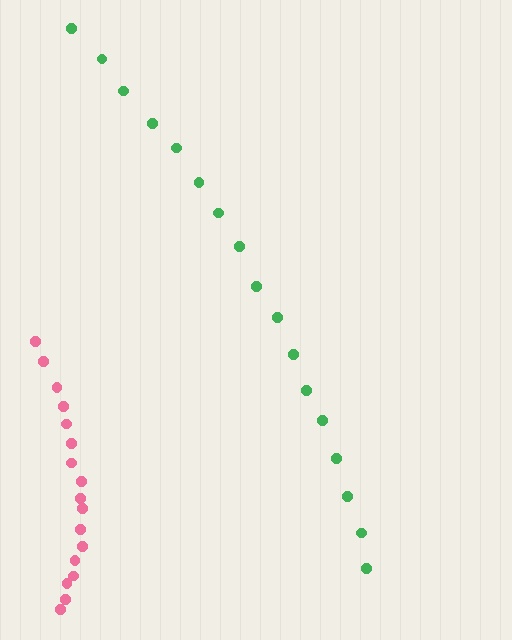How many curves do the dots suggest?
There are 2 distinct paths.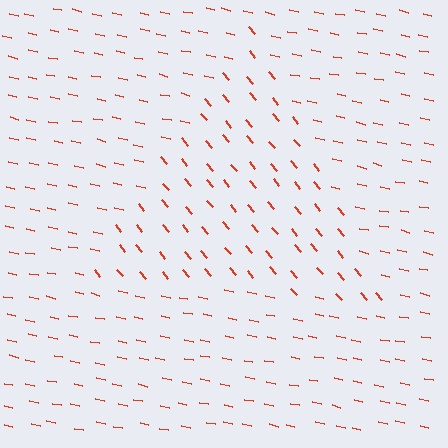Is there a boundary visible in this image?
Yes, there is a texture boundary formed by a change in line orientation.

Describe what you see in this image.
The image is filled with small red line segments. A triangle region in the image has lines oriented differently from the surrounding lines, creating a visible texture boundary.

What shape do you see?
I see a triangle.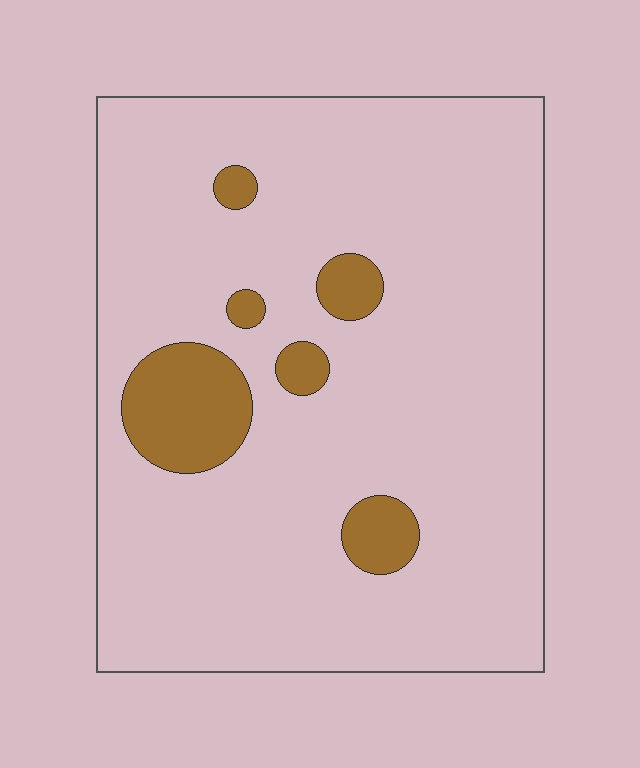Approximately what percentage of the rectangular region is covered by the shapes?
Approximately 10%.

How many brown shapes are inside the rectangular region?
6.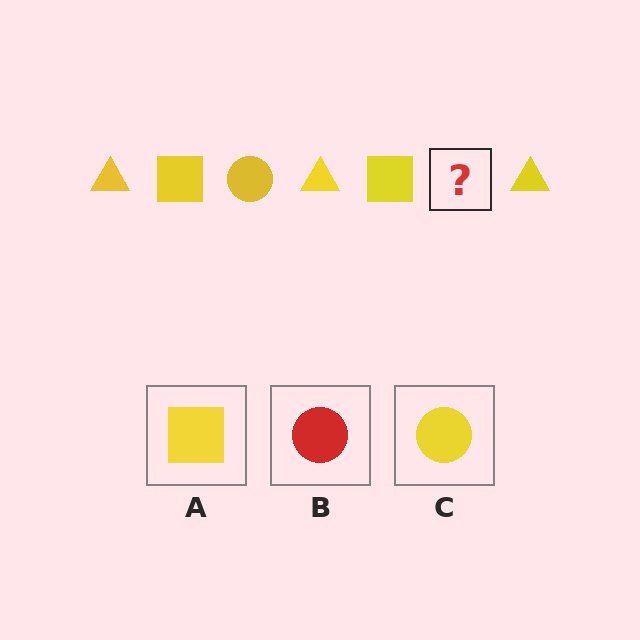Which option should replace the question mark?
Option C.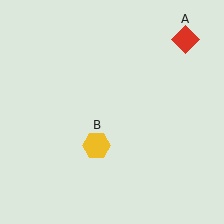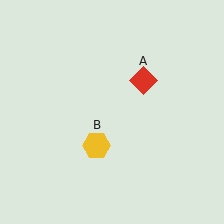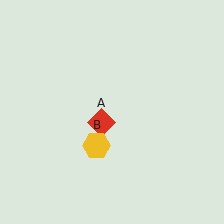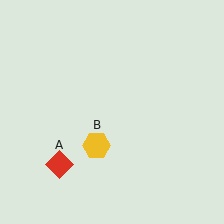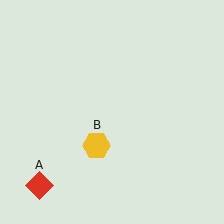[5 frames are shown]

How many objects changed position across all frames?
1 object changed position: red diamond (object A).